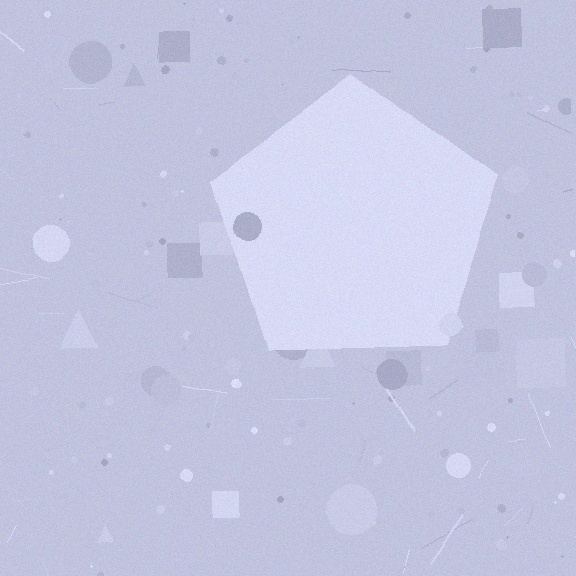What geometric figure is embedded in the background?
A pentagon is embedded in the background.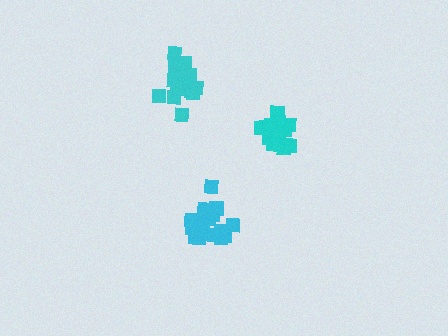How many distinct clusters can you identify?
There are 3 distinct clusters.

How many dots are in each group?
Group 1: 19 dots, Group 2: 14 dots, Group 3: 19 dots (52 total).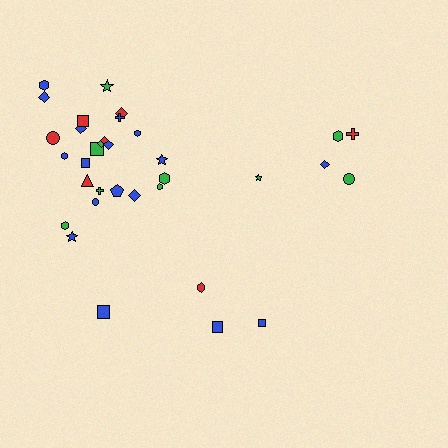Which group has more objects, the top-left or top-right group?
The top-left group.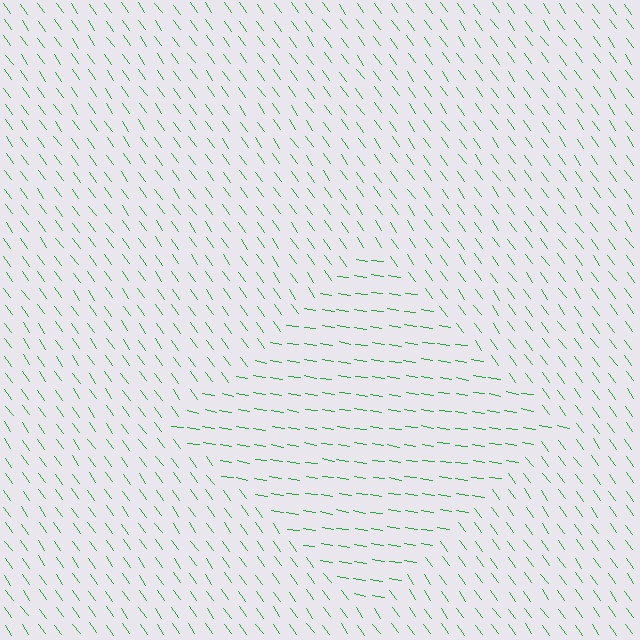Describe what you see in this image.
The image is filled with small green line segments. A diamond region in the image has lines oriented differently from the surrounding lines, creating a visible texture boundary.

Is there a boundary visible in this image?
Yes, there is a texture boundary formed by a change in line orientation.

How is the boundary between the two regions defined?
The boundary is defined purely by a change in line orientation (approximately 45 degrees difference). All lines are the same color and thickness.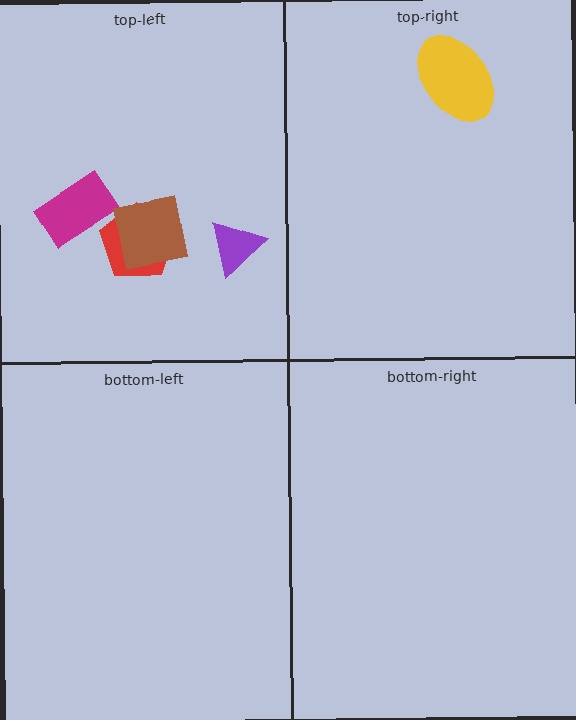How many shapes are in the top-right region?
1.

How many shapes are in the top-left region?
4.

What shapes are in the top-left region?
The red pentagon, the magenta rectangle, the brown square, the purple triangle.